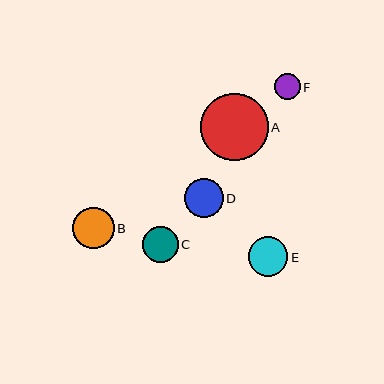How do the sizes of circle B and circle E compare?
Circle B and circle E are approximately the same size.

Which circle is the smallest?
Circle F is the smallest with a size of approximately 25 pixels.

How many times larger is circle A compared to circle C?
Circle A is approximately 1.9 times the size of circle C.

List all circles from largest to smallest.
From largest to smallest: A, B, E, D, C, F.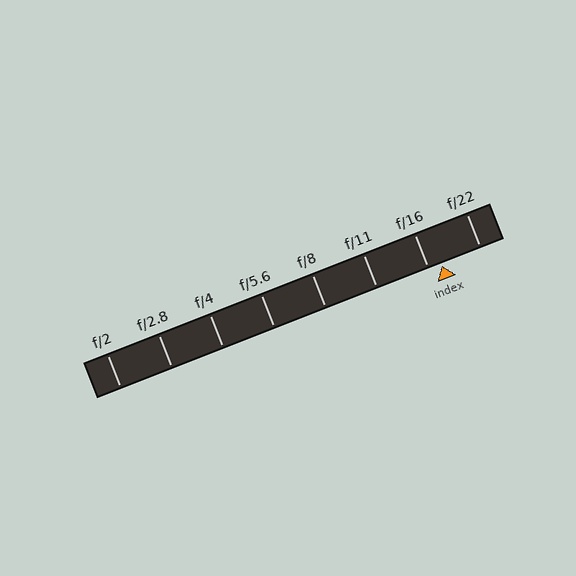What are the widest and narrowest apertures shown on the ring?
The widest aperture shown is f/2 and the narrowest is f/22.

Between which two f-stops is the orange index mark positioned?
The index mark is between f/16 and f/22.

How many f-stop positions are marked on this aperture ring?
There are 8 f-stop positions marked.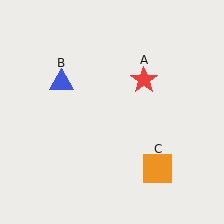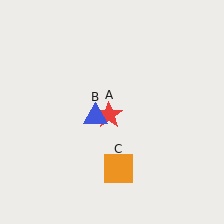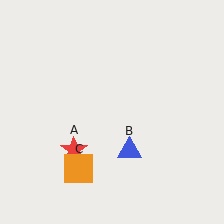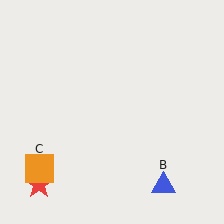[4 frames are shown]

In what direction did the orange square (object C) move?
The orange square (object C) moved left.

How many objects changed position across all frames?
3 objects changed position: red star (object A), blue triangle (object B), orange square (object C).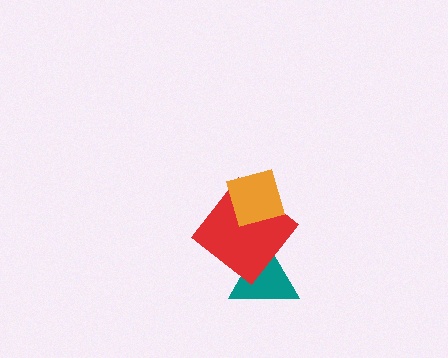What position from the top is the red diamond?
The red diamond is 2nd from the top.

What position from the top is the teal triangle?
The teal triangle is 3rd from the top.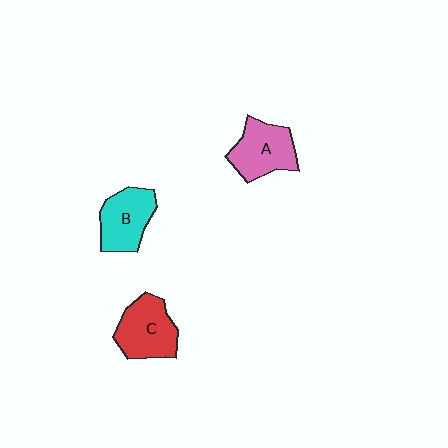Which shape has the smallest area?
Shape B (cyan).